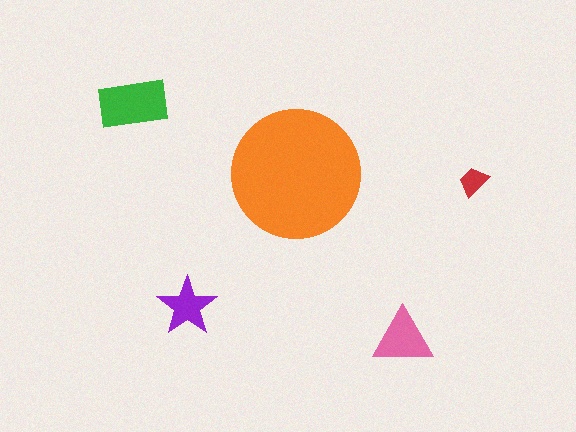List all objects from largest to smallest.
The orange circle, the green rectangle, the pink triangle, the purple star, the red trapezoid.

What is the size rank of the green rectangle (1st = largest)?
2nd.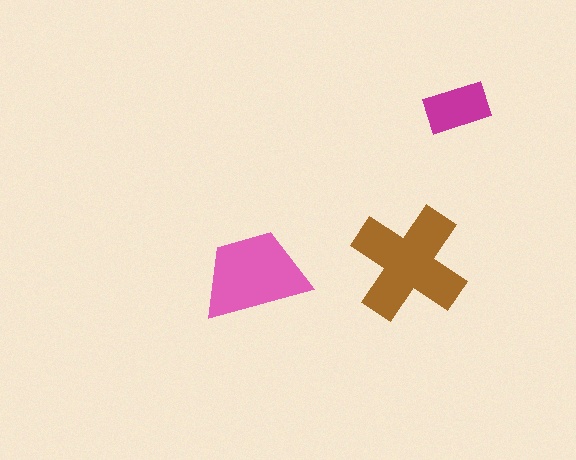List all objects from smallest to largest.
The magenta rectangle, the pink trapezoid, the brown cross.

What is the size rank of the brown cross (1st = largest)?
1st.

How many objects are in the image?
There are 3 objects in the image.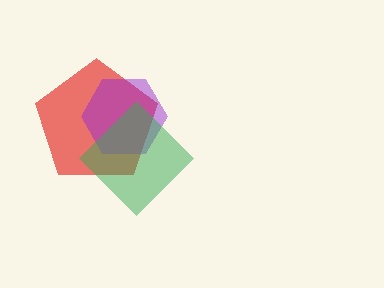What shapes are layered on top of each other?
The layered shapes are: a red pentagon, a purple hexagon, a green diamond.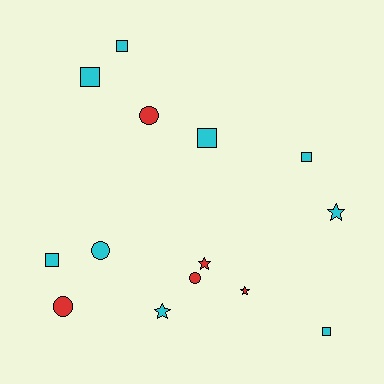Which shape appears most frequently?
Square, with 6 objects.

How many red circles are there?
There are 3 red circles.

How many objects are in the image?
There are 14 objects.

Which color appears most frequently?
Cyan, with 9 objects.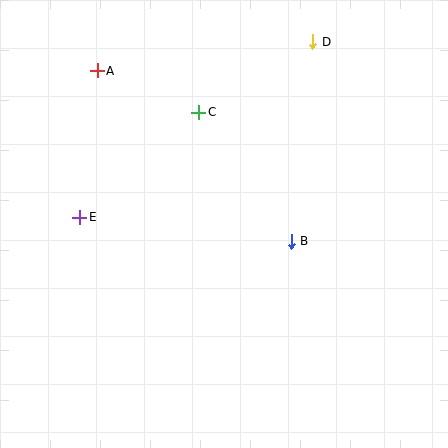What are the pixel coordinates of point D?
Point D is at (313, 42).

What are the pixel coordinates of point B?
Point B is at (291, 241).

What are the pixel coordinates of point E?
Point E is at (80, 217).